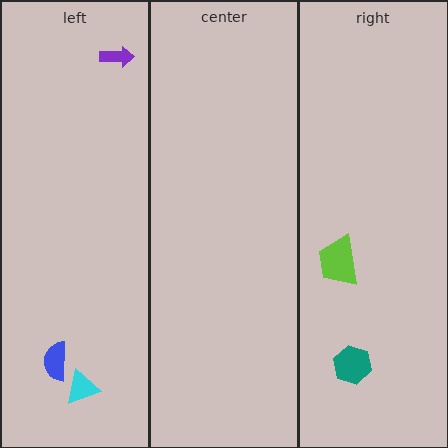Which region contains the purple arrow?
The left region.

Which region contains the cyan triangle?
The left region.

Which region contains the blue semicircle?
The left region.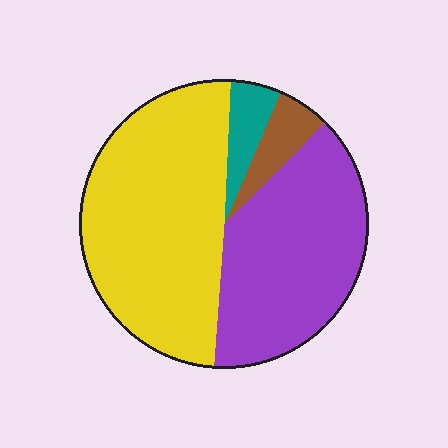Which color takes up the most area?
Yellow, at roughly 50%.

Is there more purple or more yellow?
Yellow.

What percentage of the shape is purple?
Purple takes up about three eighths (3/8) of the shape.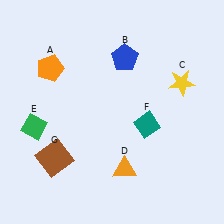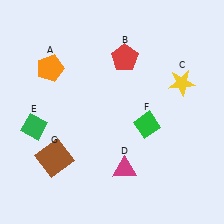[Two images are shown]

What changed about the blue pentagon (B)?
In Image 1, B is blue. In Image 2, it changed to red.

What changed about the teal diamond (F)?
In Image 1, F is teal. In Image 2, it changed to green.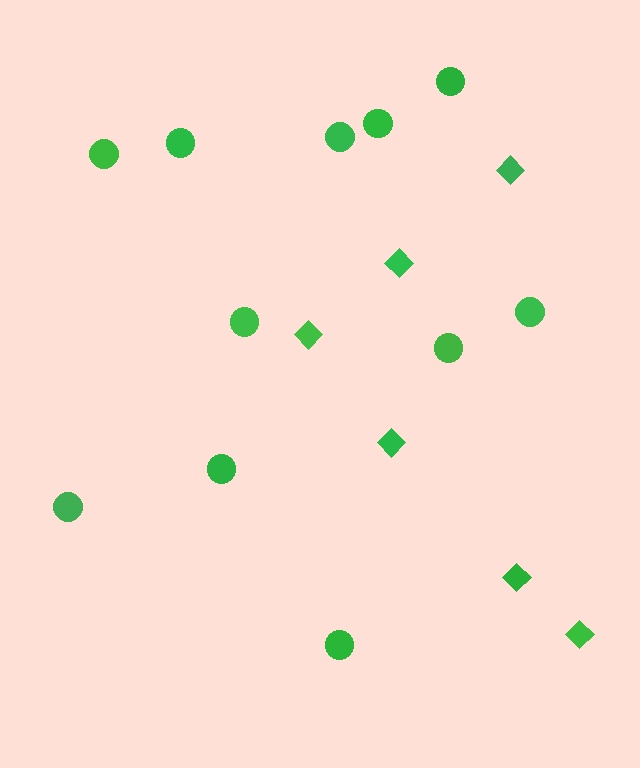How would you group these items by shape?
There are 2 groups: one group of diamonds (6) and one group of circles (11).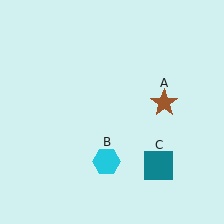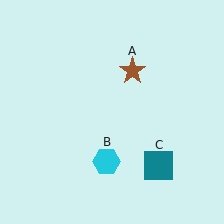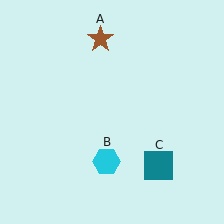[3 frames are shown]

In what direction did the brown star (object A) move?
The brown star (object A) moved up and to the left.